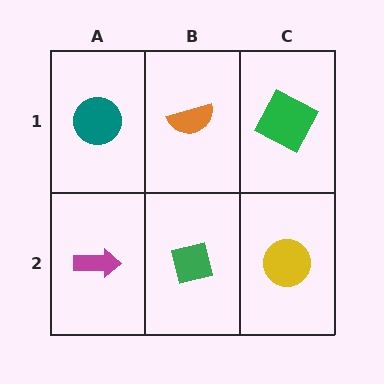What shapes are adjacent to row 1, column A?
A magenta arrow (row 2, column A), an orange semicircle (row 1, column B).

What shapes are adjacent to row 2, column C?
A green square (row 1, column C), a green square (row 2, column B).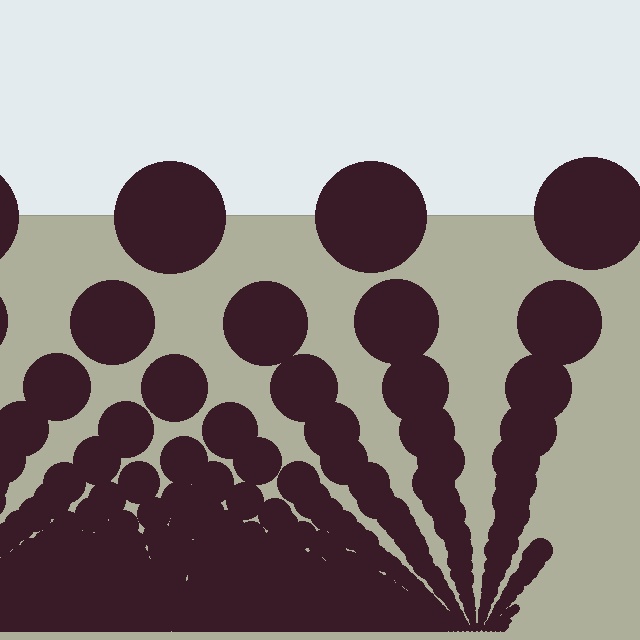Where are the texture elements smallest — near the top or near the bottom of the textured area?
Near the bottom.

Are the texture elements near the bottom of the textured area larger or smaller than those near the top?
Smaller. The gradient is inverted — elements near the bottom are smaller and denser.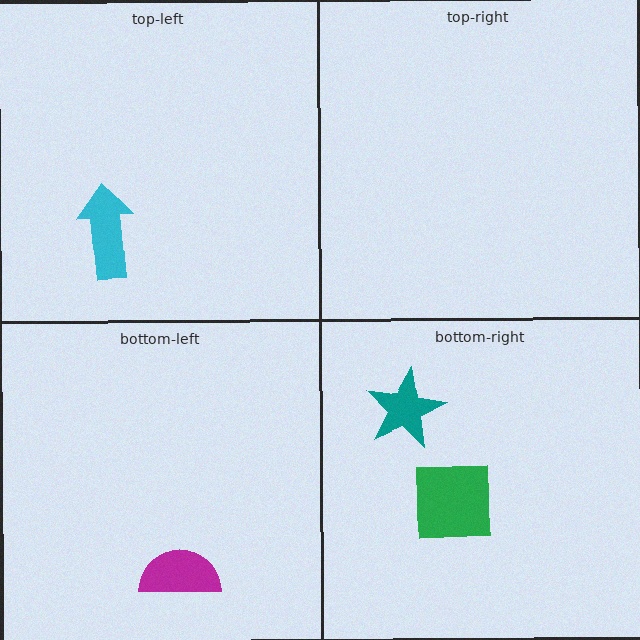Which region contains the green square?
The bottom-right region.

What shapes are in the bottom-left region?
The magenta semicircle.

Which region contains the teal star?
The bottom-right region.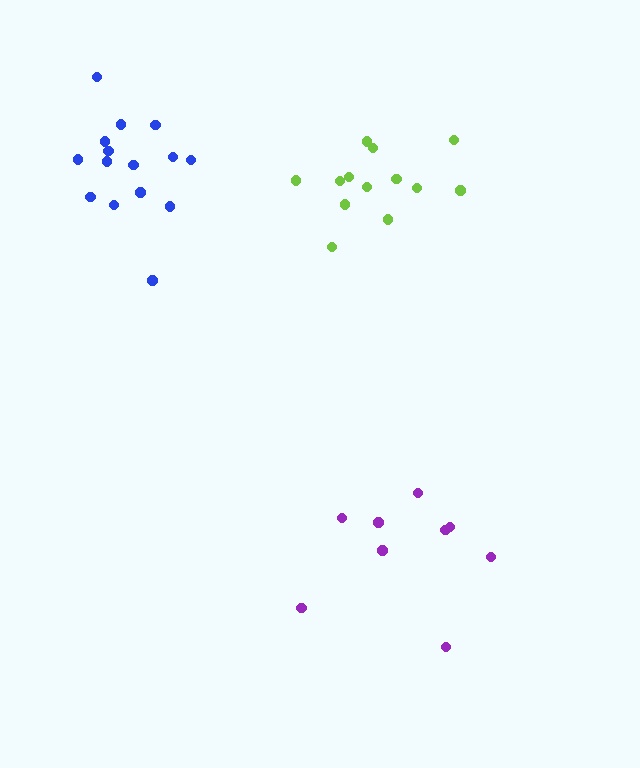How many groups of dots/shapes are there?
There are 3 groups.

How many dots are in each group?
Group 1: 13 dots, Group 2: 9 dots, Group 3: 15 dots (37 total).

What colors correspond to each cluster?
The clusters are colored: lime, purple, blue.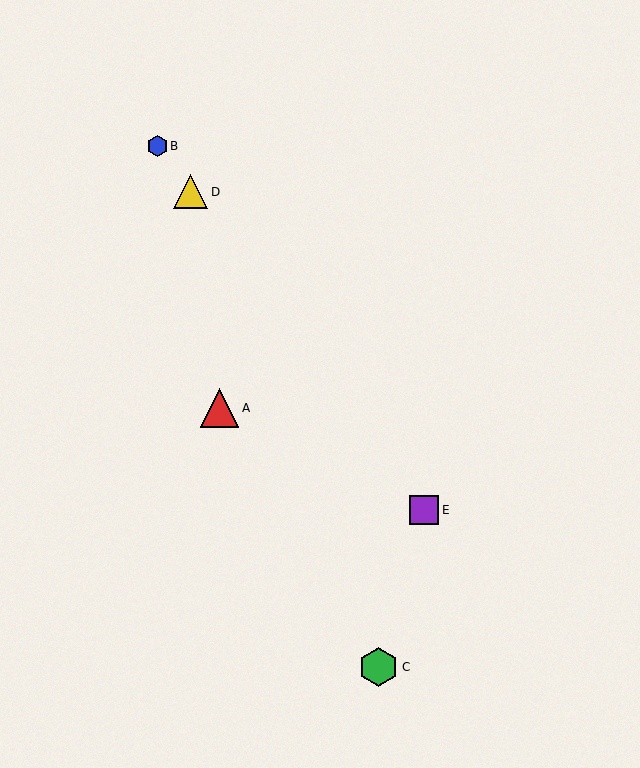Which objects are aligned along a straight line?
Objects B, D, E are aligned along a straight line.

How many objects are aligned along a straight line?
3 objects (B, D, E) are aligned along a straight line.